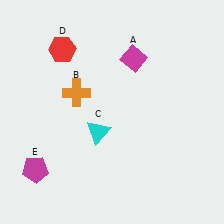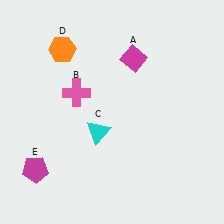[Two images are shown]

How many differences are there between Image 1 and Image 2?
There are 2 differences between the two images.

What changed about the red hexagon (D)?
In Image 1, D is red. In Image 2, it changed to orange.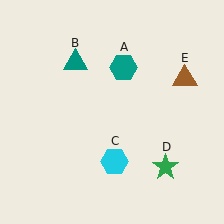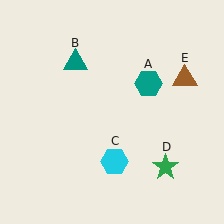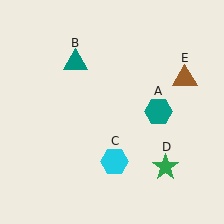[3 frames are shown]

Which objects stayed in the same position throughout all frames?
Teal triangle (object B) and cyan hexagon (object C) and green star (object D) and brown triangle (object E) remained stationary.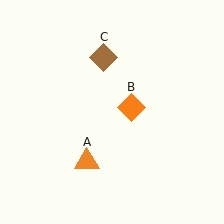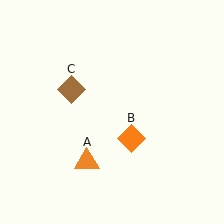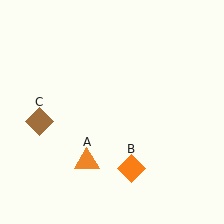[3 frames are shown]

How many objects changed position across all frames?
2 objects changed position: orange diamond (object B), brown diamond (object C).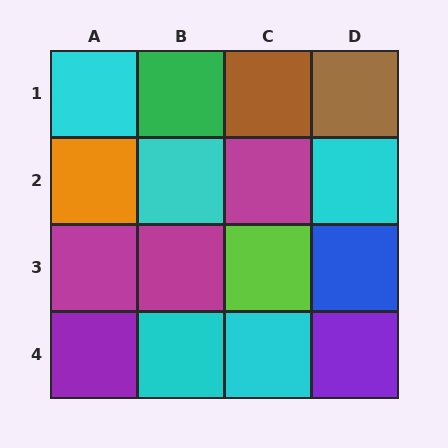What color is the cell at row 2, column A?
Orange.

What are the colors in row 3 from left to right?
Magenta, magenta, lime, blue.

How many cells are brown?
2 cells are brown.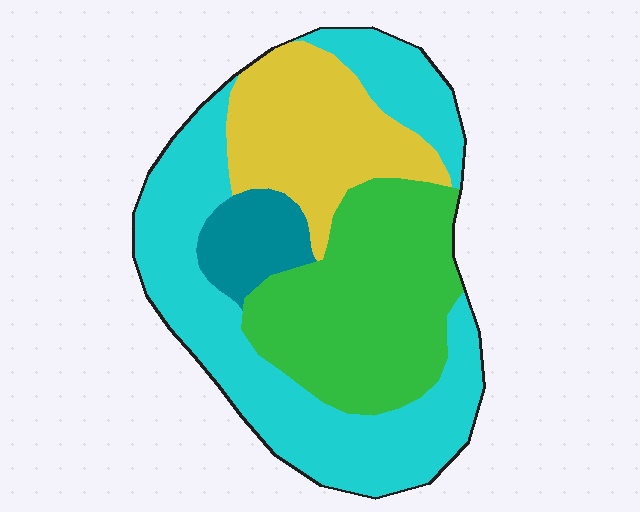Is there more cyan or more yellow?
Cyan.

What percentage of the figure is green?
Green takes up about one third (1/3) of the figure.